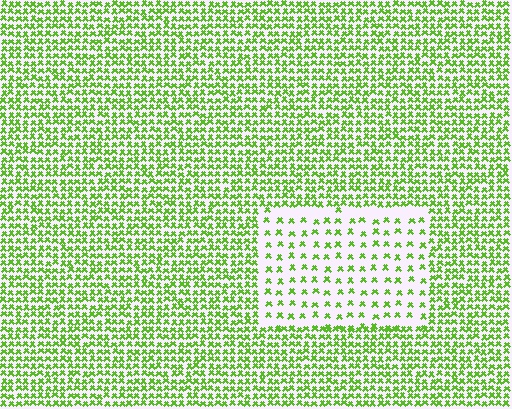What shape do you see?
I see a rectangle.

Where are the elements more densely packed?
The elements are more densely packed outside the rectangle boundary.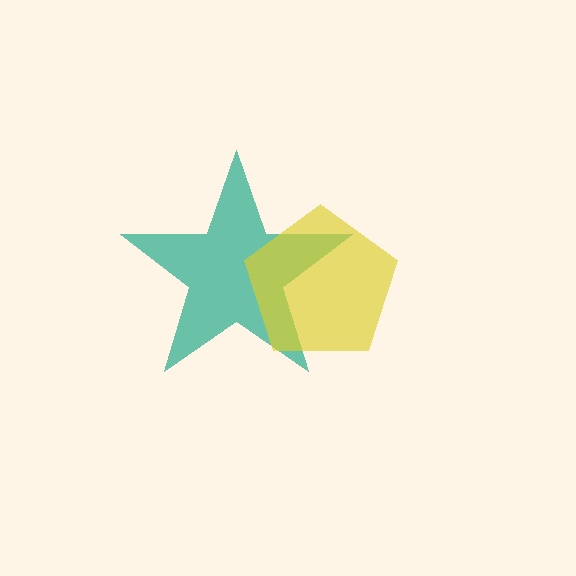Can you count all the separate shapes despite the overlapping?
Yes, there are 2 separate shapes.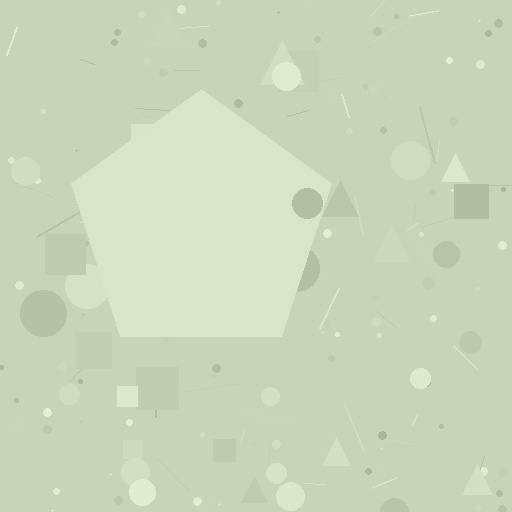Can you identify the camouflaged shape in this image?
The camouflaged shape is a pentagon.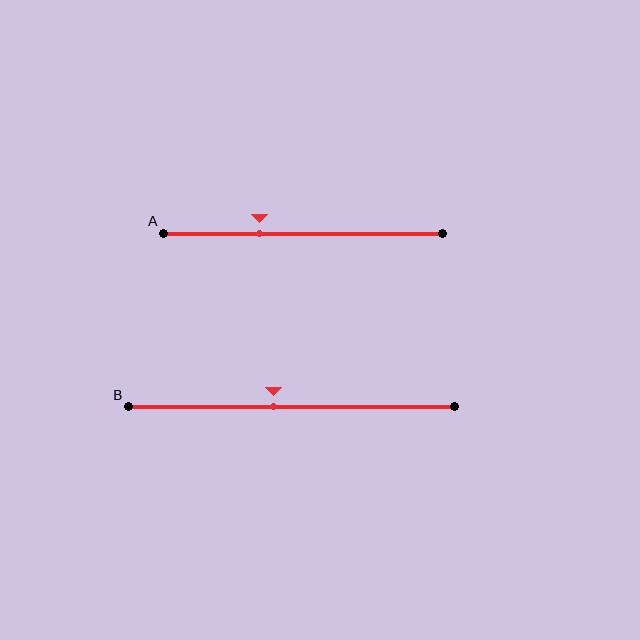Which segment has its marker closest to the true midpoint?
Segment B has its marker closest to the true midpoint.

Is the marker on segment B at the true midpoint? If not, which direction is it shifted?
No, the marker on segment B is shifted to the left by about 6% of the segment length.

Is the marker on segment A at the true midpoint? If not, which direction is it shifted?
No, the marker on segment A is shifted to the left by about 16% of the segment length.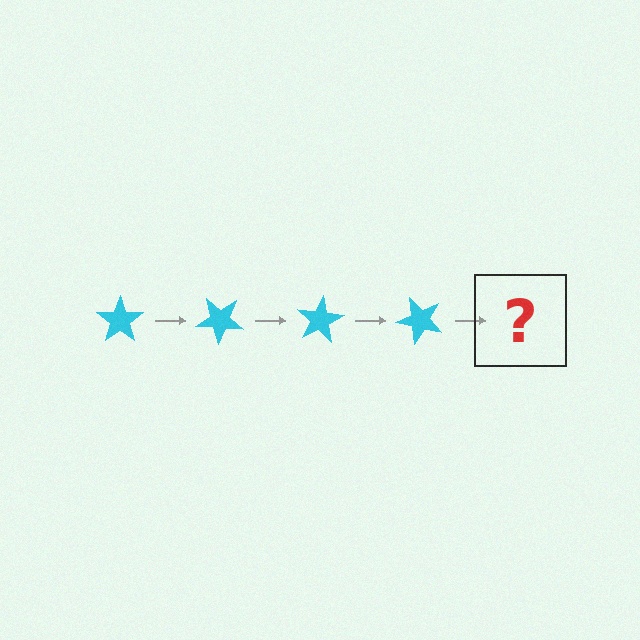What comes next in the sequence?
The next element should be a cyan star rotated 160 degrees.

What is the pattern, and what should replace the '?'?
The pattern is that the star rotates 40 degrees each step. The '?' should be a cyan star rotated 160 degrees.